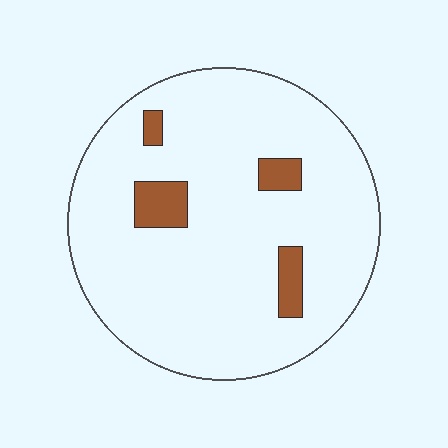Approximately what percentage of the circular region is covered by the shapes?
Approximately 10%.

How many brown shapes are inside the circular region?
4.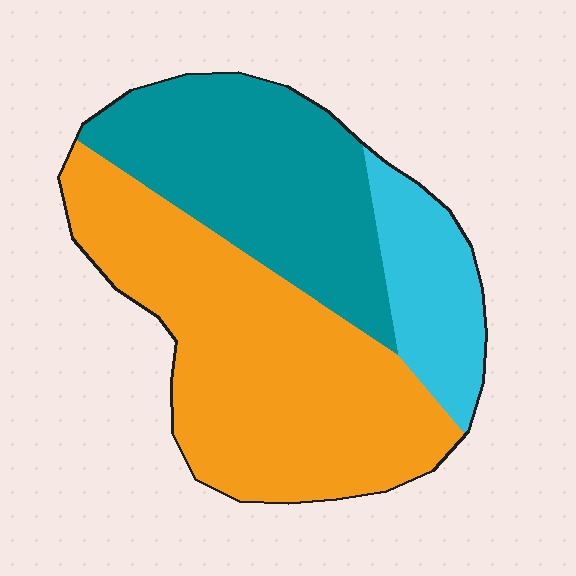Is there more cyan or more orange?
Orange.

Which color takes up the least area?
Cyan, at roughly 15%.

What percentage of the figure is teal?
Teal covers 34% of the figure.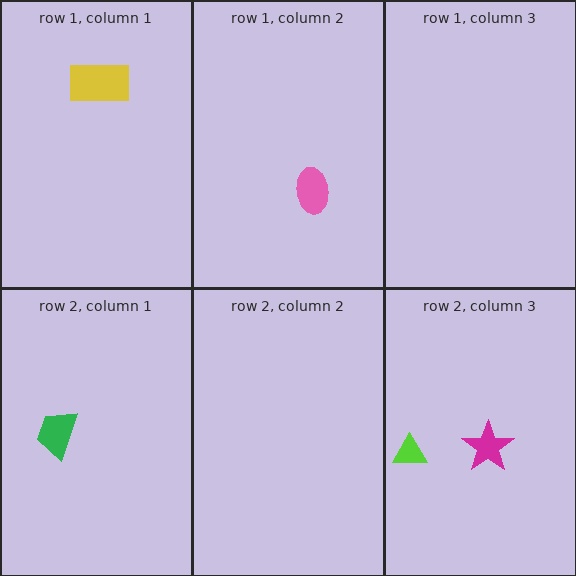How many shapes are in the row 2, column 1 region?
1.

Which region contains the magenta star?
The row 2, column 3 region.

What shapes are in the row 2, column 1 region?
The green trapezoid.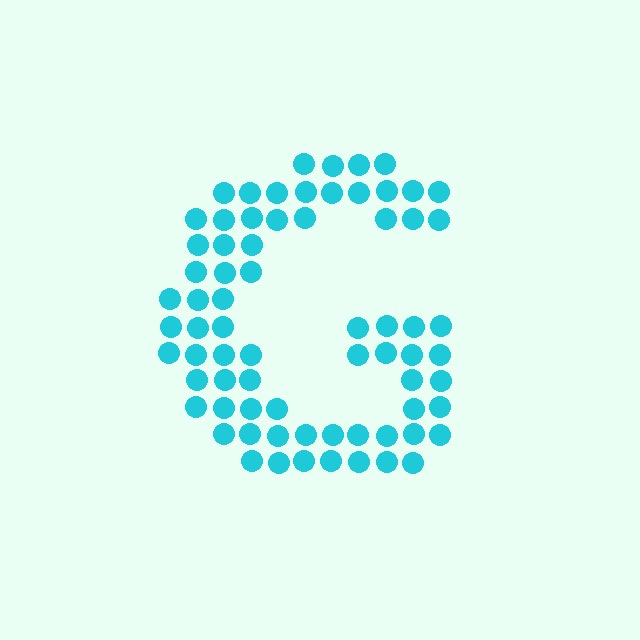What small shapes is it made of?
It is made of small circles.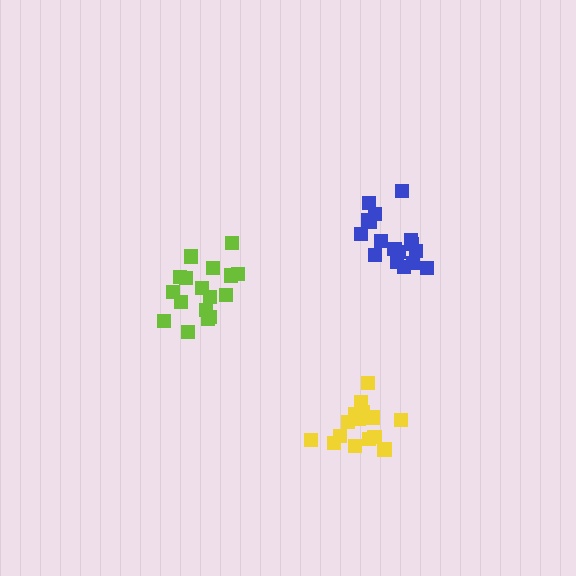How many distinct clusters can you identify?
There are 3 distinct clusters.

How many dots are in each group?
Group 1: 17 dots, Group 2: 17 dots, Group 3: 15 dots (49 total).